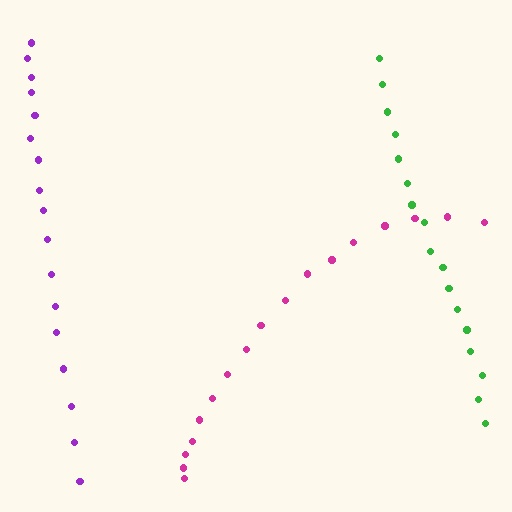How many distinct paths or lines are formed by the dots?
There are 3 distinct paths.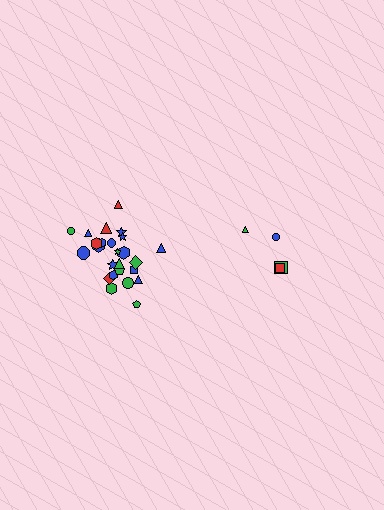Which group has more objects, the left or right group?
The left group.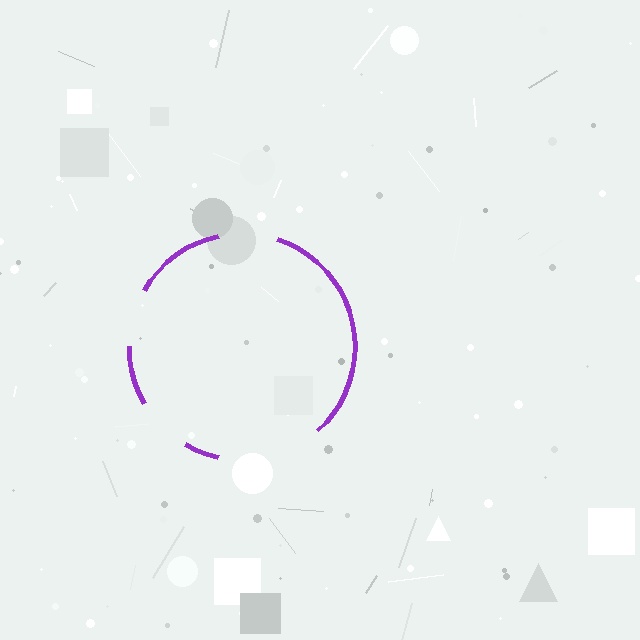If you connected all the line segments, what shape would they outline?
They would outline a circle.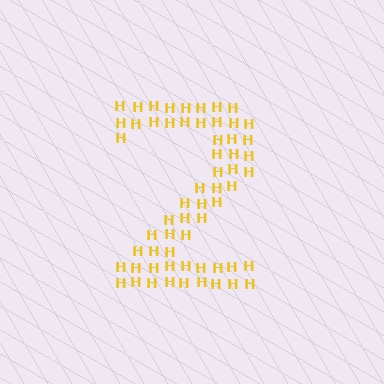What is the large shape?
The large shape is the digit 2.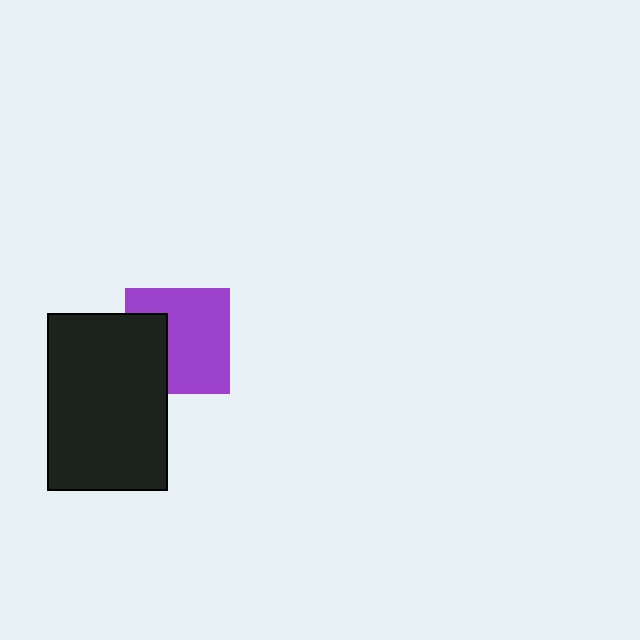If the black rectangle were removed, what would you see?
You would see the complete purple square.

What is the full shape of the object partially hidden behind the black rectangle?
The partially hidden object is a purple square.